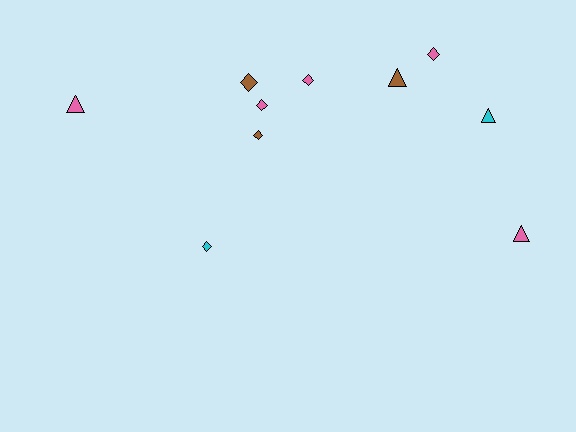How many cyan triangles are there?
There is 1 cyan triangle.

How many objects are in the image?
There are 10 objects.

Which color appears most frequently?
Pink, with 5 objects.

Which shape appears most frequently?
Diamond, with 6 objects.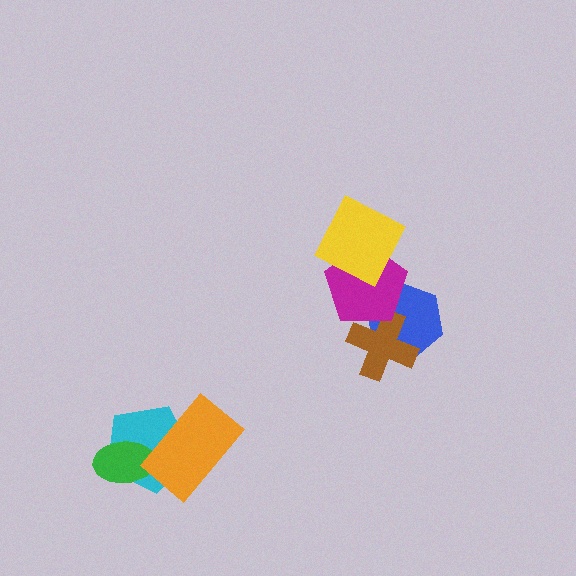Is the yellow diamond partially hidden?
No, no other shape covers it.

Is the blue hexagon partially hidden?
Yes, it is partially covered by another shape.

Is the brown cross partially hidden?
Yes, it is partially covered by another shape.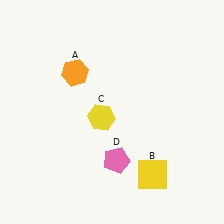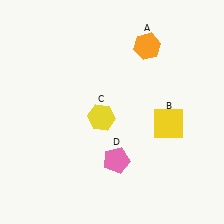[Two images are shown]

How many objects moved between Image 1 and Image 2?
2 objects moved between the two images.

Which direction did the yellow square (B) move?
The yellow square (B) moved up.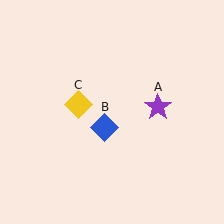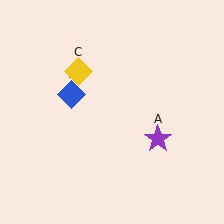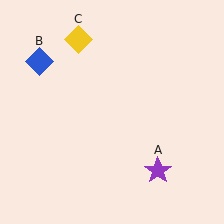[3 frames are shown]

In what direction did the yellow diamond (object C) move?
The yellow diamond (object C) moved up.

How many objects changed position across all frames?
3 objects changed position: purple star (object A), blue diamond (object B), yellow diamond (object C).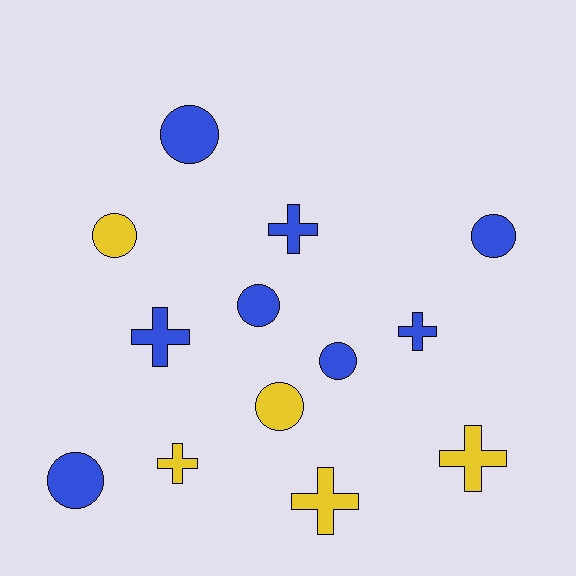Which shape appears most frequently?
Circle, with 7 objects.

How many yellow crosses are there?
There are 3 yellow crosses.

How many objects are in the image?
There are 13 objects.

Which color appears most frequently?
Blue, with 8 objects.